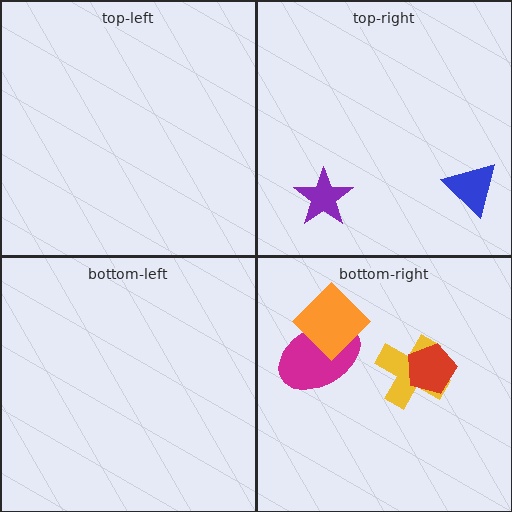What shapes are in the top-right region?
The purple star, the blue triangle.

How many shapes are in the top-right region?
2.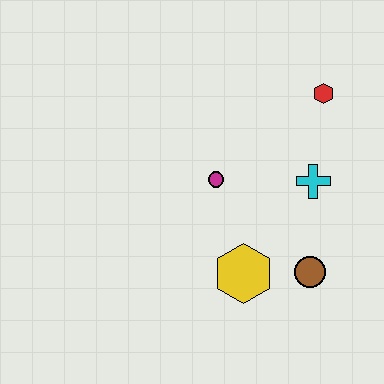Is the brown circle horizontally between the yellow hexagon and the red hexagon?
Yes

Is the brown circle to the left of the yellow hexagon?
No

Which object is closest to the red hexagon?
The cyan cross is closest to the red hexagon.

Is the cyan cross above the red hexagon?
No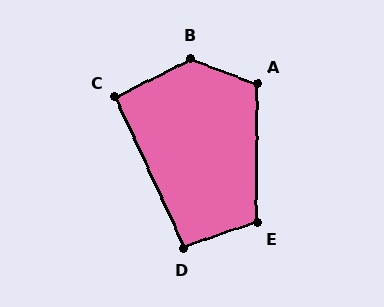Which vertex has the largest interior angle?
B, at approximately 131 degrees.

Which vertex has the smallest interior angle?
C, at approximately 93 degrees.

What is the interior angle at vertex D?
Approximately 95 degrees (obtuse).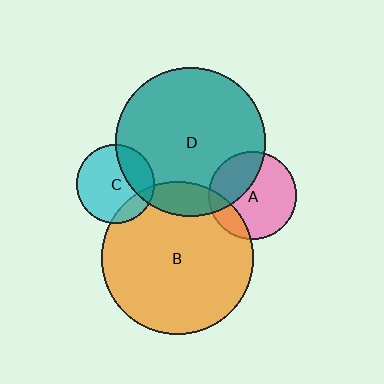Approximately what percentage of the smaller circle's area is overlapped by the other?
Approximately 15%.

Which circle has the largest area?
Circle B (orange).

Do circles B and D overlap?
Yes.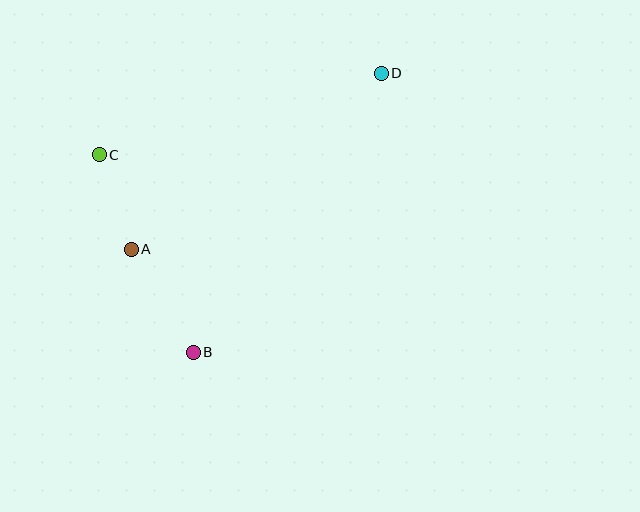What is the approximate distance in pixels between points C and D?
The distance between C and D is approximately 294 pixels.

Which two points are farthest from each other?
Points B and D are farthest from each other.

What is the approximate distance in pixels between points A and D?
The distance between A and D is approximately 306 pixels.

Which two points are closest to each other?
Points A and C are closest to each other.